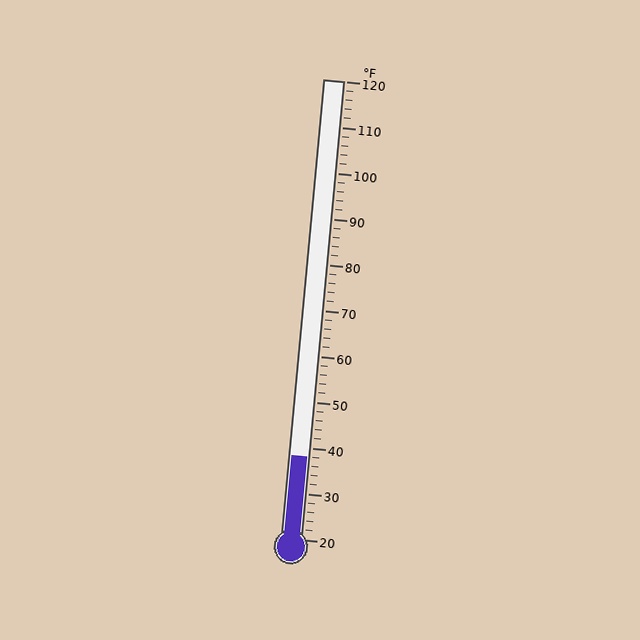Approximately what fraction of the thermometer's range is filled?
The thermometer is filled to approximately 20% of its range.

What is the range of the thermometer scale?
The thermometer scale ranges from 20°F to 120°F.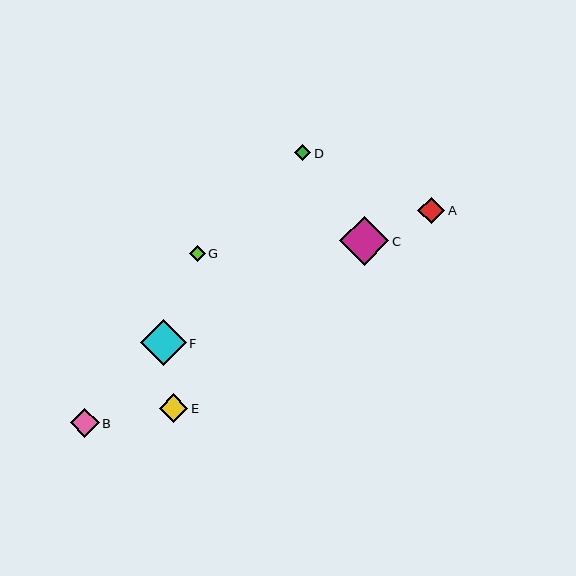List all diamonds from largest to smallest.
From largest to smallest: C, F, B, E, A, D, G.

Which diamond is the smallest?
Diamond G is the smallest with a size of approximately 16 pixels.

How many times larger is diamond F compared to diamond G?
Diamond F is approximately 2.9 times the size of diamond G.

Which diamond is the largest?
Diamond C is the largest with a size of approximately 49 pixels.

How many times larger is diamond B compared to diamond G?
Diamond B is approximately 1.8 times the size of diamond G.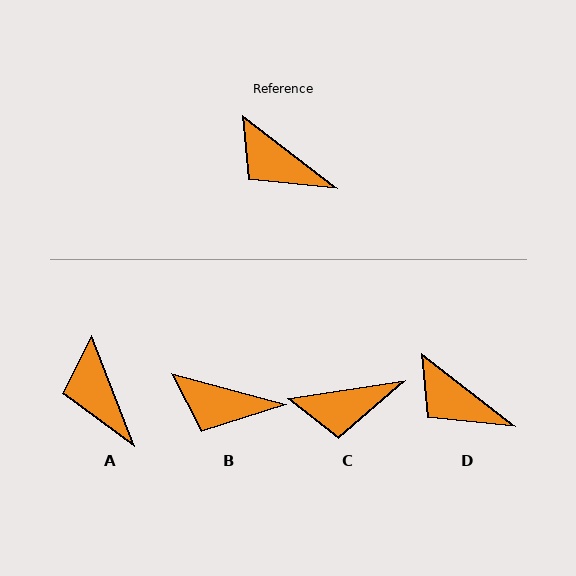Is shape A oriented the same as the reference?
No, it is off by about 31 degrees.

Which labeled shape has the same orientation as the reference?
D.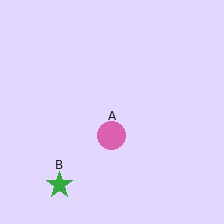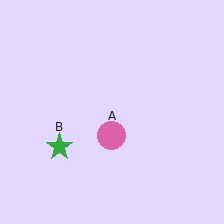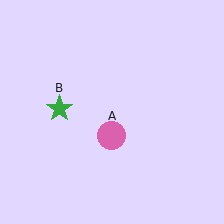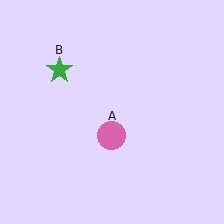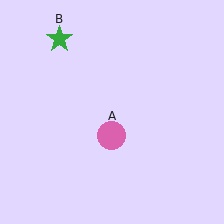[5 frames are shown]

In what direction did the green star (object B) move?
The green star (object B) moved up.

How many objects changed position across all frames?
1 object changed position: green star (object B).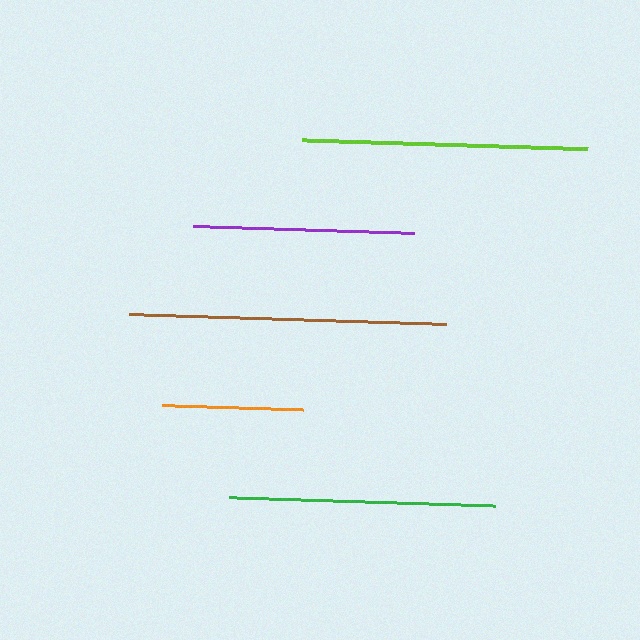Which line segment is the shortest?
The orange line is the shortest at approximately 141 pixels.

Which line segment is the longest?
The brown line is the longest at approximately 317 pixels.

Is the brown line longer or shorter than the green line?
The brown line is longer than the green line.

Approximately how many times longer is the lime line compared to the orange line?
The lime line is approximately 2.0 times the length of the orange line.